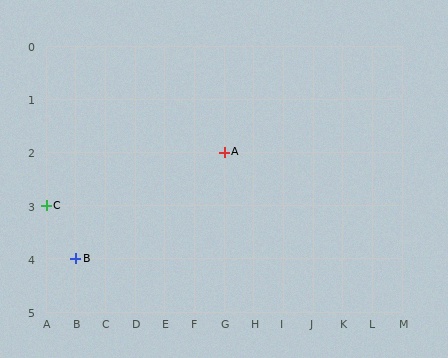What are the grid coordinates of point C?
Point C is at grid coordinates (A, 3).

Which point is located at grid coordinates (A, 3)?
Point C is at (A, 3).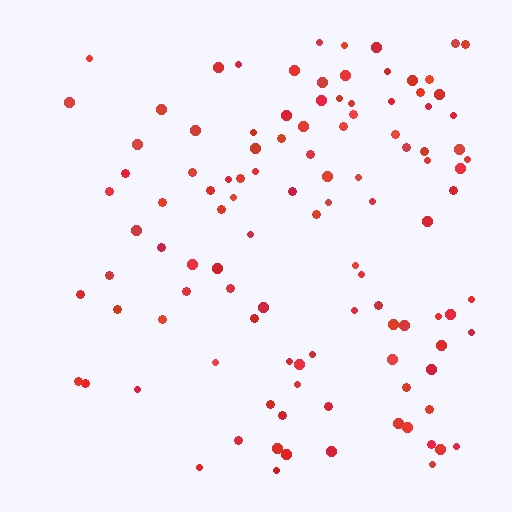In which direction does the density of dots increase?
From left to right, with the right side densest.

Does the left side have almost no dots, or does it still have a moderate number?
Still a moderate number, just noticeably fewer than the right.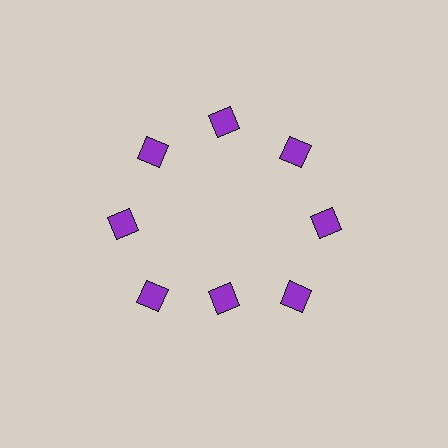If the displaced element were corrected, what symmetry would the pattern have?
It would have 8-fold rotational symmetry — the pattern would map onto itself every 45 degrees.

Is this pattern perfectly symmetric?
No. The 8 purple diamonds are arranged in a ring, but one element near the 6 o'clock position is pulled inward toward the center, breaking the 8-fold rotational symmetry.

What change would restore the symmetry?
The symmetry would be restored by moving it outward, back onto the ring so that all 8 diamonds sit at equal angles and equal distance from the center.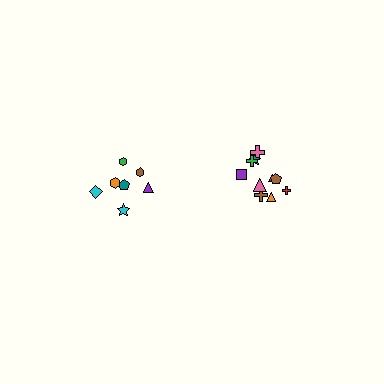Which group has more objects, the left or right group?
The right group.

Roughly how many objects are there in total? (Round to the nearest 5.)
Roughly 15 objects in total.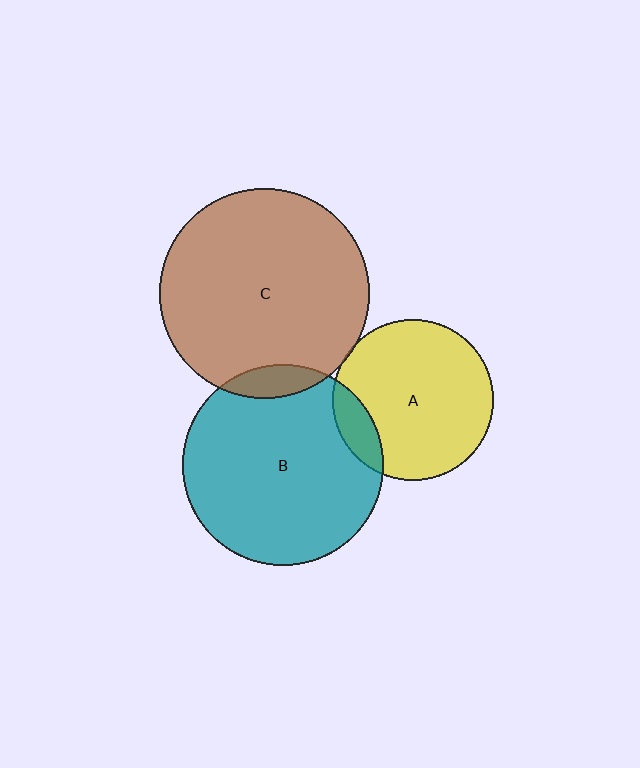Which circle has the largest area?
Circle C (brown).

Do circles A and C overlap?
Yes.